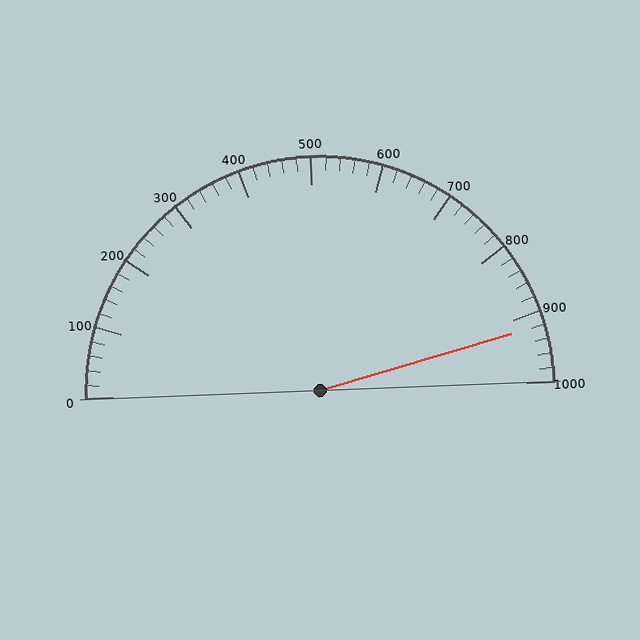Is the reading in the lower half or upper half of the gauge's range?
The reading is in the upper half of the range (0 to 1000).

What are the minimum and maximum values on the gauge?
The gauge ranges from 0 to 1000.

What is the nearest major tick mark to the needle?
The nearest major tick mark is 900.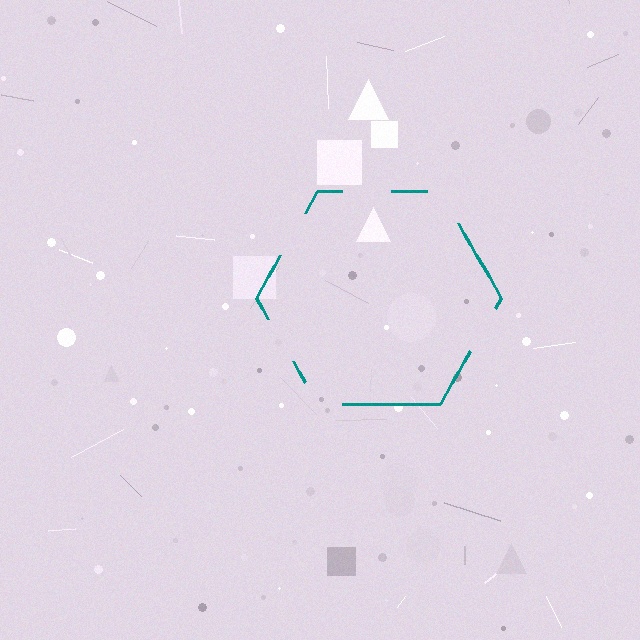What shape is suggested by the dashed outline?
The dashed outline suggests a hexagon.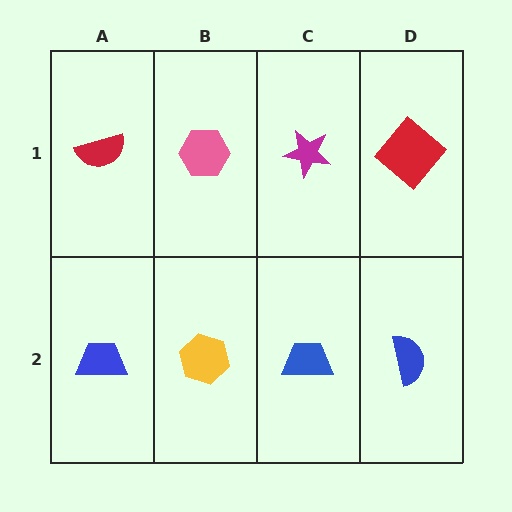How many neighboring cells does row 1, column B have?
3.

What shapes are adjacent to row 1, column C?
A blue trapezoid (row 2, column C), a pink hexagon (row 1, column B), a red diamond (row 1, column D).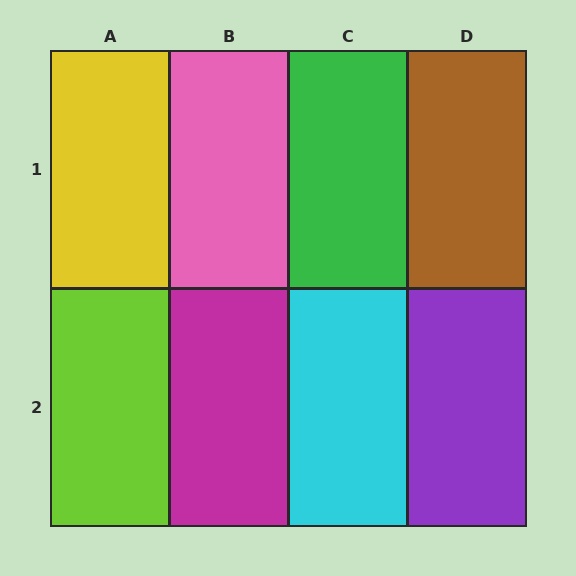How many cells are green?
1 cell is green.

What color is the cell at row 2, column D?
Purple.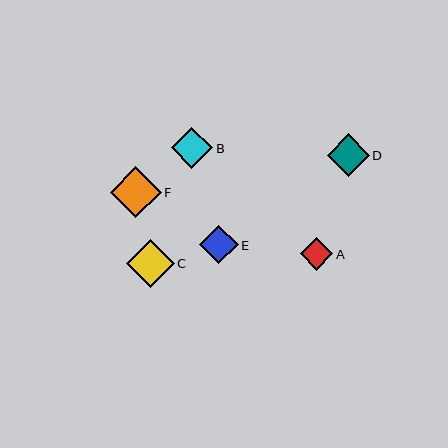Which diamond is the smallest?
Diamond A is the smallest with a size of approximately 33 pixels.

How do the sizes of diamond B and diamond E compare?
Diamond B and diamond E are approximately the same size.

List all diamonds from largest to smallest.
From largest to smallest: F, C, D, B, E, A.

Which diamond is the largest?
Diamond F is the largest with a size of approximately 51 pixels.